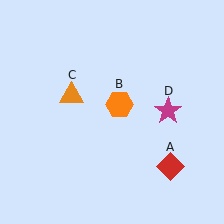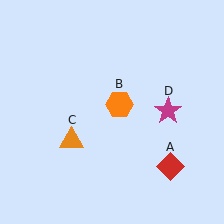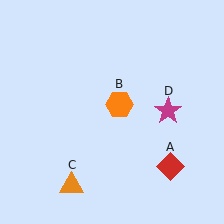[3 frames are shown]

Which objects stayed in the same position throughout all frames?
Red diamond (object A) and orange hexagon (object B) and magenta star (object D) remained stationary.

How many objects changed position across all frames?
1 object changed position: orange triangle (object C).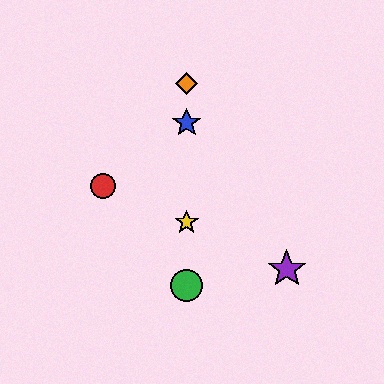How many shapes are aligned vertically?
4 shapes (the blue star, the green circle, the yellow star, the orange diamond) are aligned vertically.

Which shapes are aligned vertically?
The blue star, the green circle, the yellow star, the orange diamond are aligned vertically.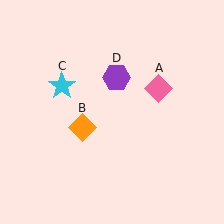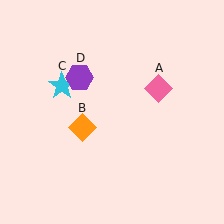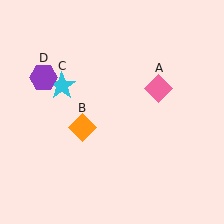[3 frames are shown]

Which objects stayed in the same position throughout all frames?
Pink diamond (object A) and orange diamond (object B) and cyan star (object C) remained stationary.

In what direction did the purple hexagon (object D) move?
The purple hexagon (object D) moved left.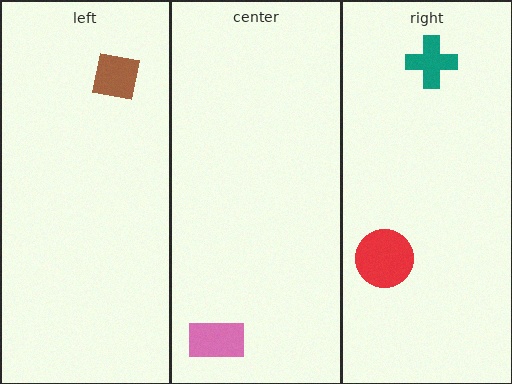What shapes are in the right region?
The red circle, the teal cross.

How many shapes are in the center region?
1.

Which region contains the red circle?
The right region.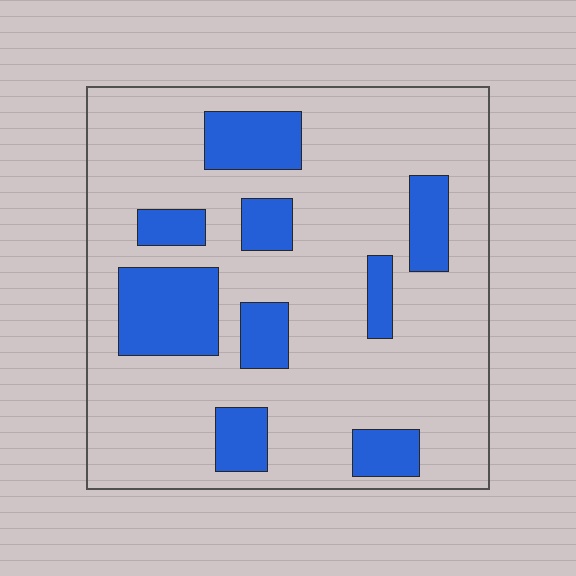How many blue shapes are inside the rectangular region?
9.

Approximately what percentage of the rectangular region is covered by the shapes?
Approximately 20%.